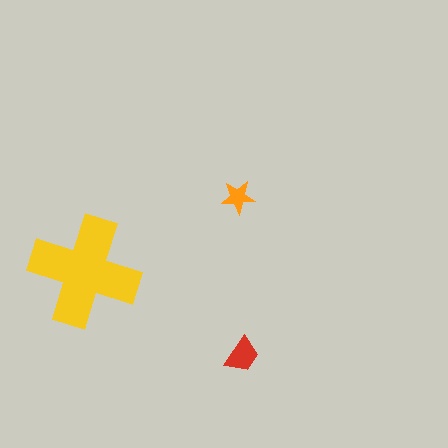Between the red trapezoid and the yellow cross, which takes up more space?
The yellow cross.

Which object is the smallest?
The orange star.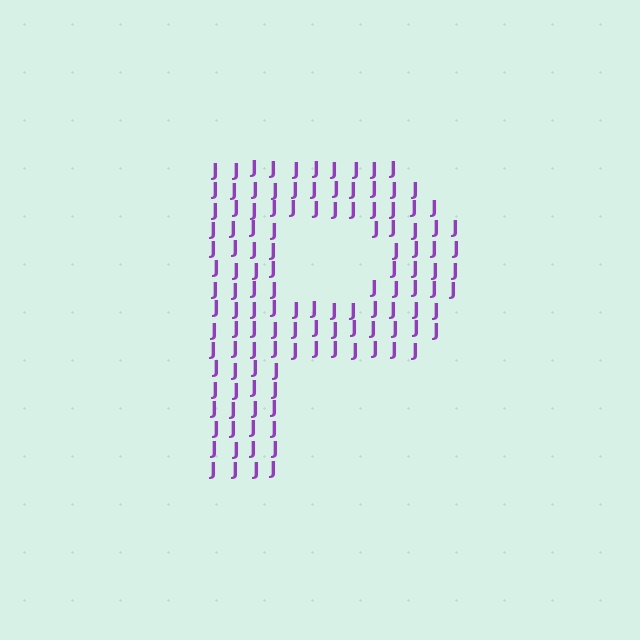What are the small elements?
The small elements are letter J's.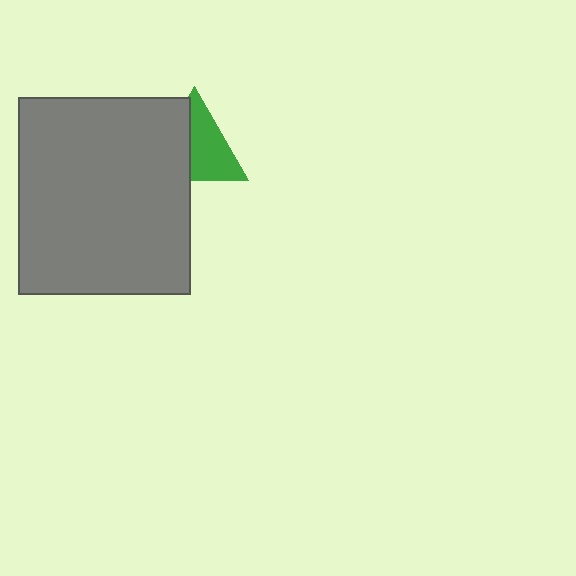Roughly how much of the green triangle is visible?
About half of it is visible (roughly 56%).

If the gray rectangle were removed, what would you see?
You would see the complete green triangle.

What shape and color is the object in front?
The object in front is a gray rectangle.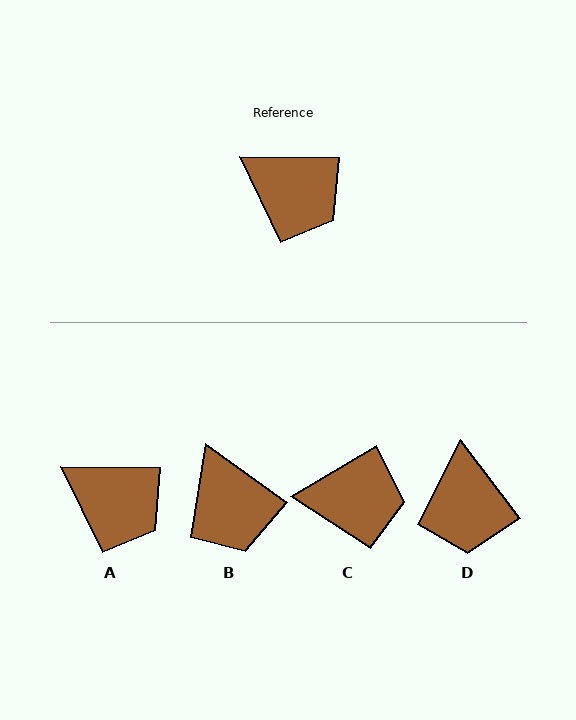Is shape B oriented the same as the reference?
No, it is off by about 36 degrees.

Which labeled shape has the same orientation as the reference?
A.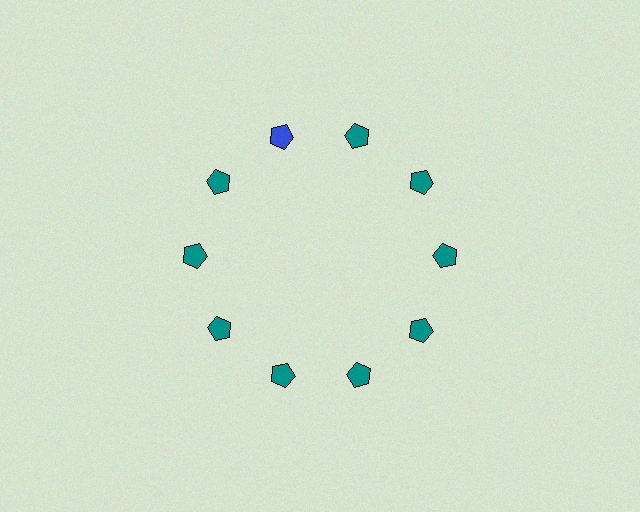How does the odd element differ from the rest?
It has a different color: blue instead of teal.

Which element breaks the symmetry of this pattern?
The blue pentagon at roughly the 11 o'clock position breaks the symmetry. All other shapes are teal pentagons.